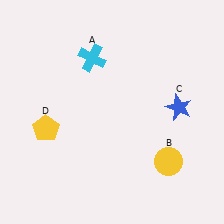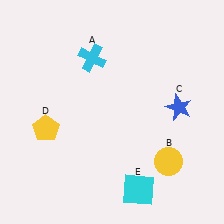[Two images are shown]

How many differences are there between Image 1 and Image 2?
There is 1 difference between the two images.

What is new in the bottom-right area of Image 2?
A cyan square (E) was added in the bottom-right area of Image 2.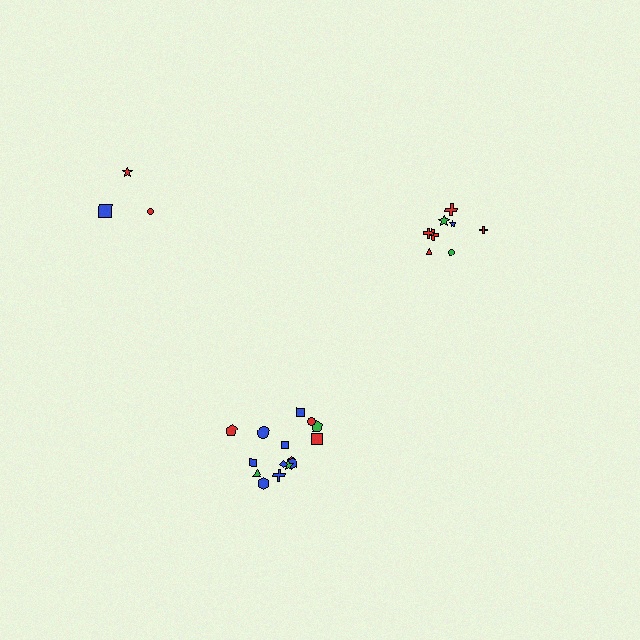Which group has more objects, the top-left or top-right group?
The top-right group.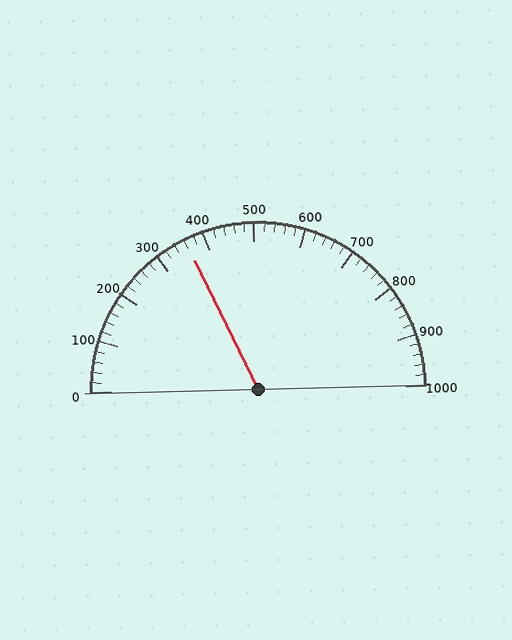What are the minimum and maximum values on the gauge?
The gauge ranges from 0 to 1000.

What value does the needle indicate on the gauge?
The needle indicates approximately 360.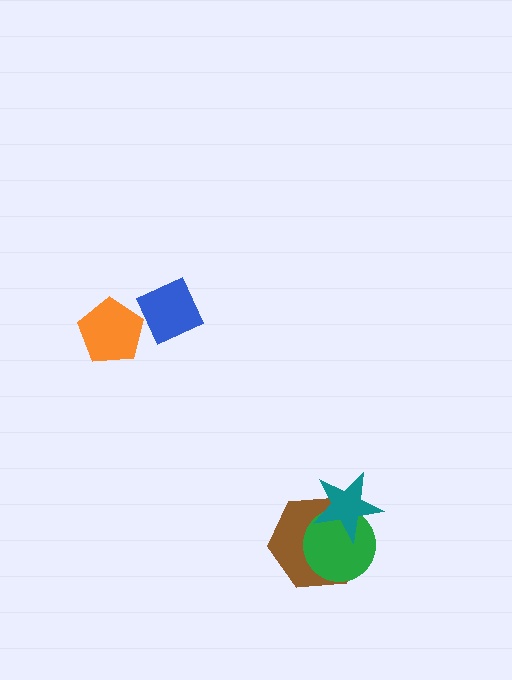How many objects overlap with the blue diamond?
1 object overlaps with the blue diamond.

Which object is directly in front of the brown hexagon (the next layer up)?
The green circle is directly in front of the brown hexagon.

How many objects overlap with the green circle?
2 objects overlap with the green circle.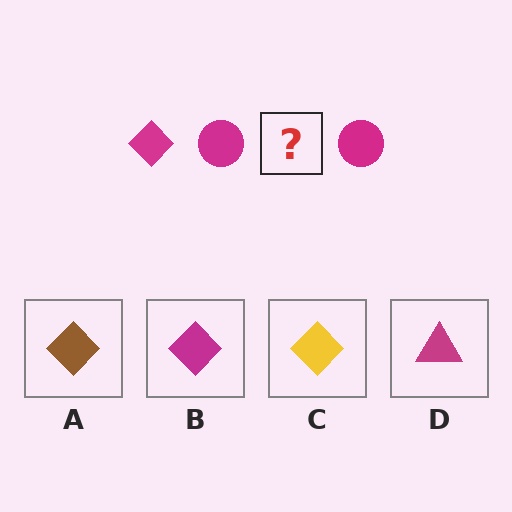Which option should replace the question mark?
Option B.